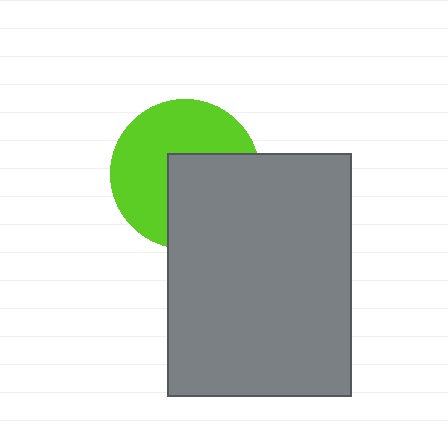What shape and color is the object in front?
The object in front is a gray rectangle.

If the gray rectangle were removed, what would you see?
You would see the complete lime circle.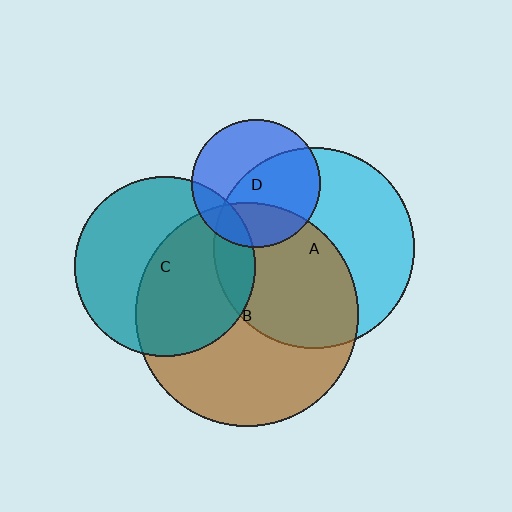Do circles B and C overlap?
Yes.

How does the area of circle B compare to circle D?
Approximately 3.0 times.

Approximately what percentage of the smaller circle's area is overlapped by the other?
Approximately 50%.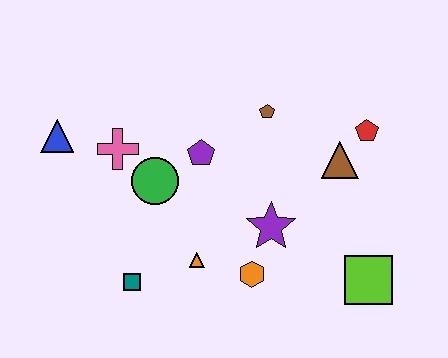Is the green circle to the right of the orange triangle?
No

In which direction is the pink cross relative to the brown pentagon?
The pink cross is to the left of the brown pentagon.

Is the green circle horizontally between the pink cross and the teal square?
No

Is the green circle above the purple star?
Yes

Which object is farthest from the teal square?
The red pentagon is farthest from the teal square.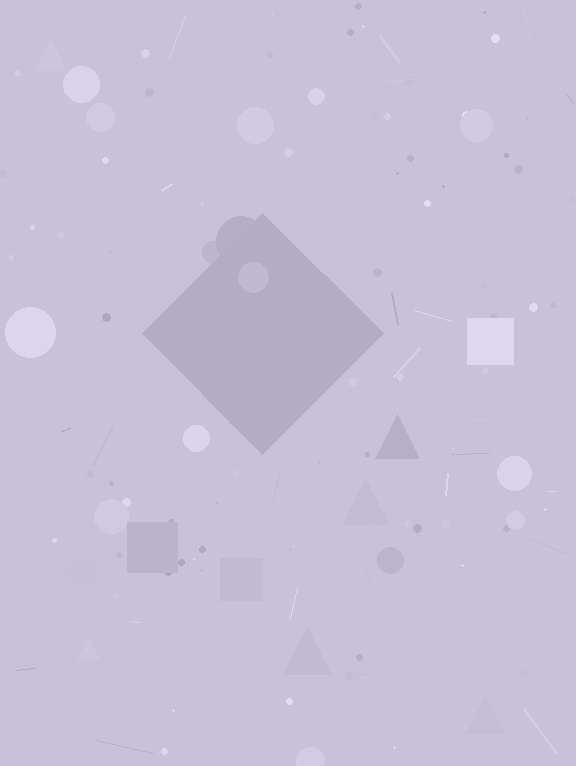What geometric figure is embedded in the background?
A diamond is embedded in the background.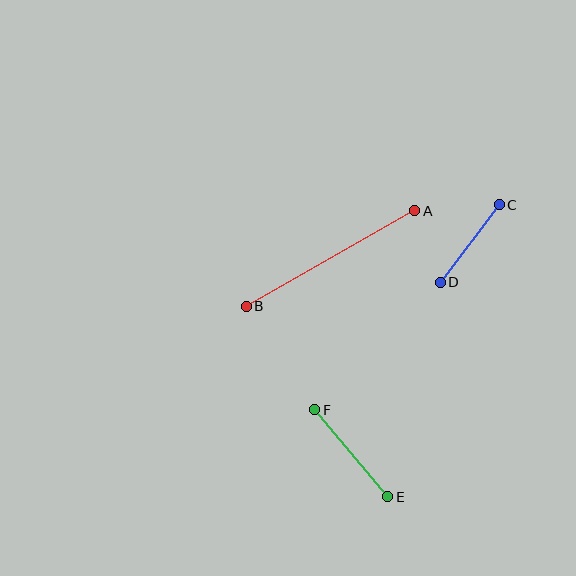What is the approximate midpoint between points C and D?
The midpoint is at approximately (470, 243) pixels.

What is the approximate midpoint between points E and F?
The midpoint is at approximately (351, 453) pixels.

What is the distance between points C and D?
The distance is approximately 97 pixels.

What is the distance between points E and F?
The distance is approximately 114 pixels.